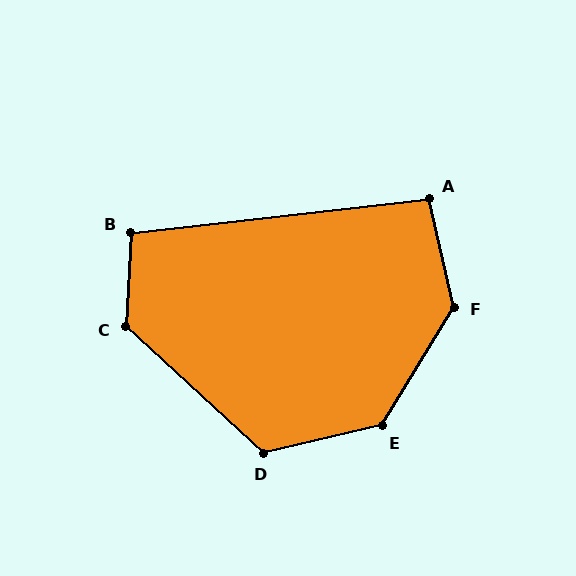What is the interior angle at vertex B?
Approximately 100 degrees (obtuse).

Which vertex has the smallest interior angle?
A, at approximately 96 degrees.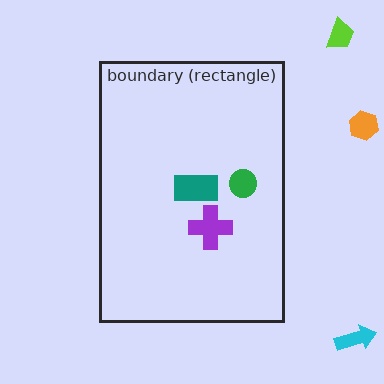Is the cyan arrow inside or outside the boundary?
Outside.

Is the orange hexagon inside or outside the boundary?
Outside.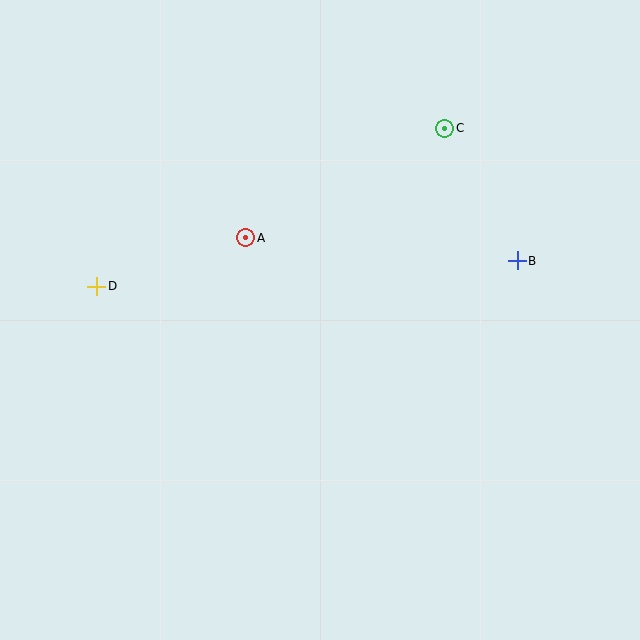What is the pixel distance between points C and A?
The distance between C and A is 227 pixels.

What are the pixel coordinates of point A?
Point A is at (246, 238).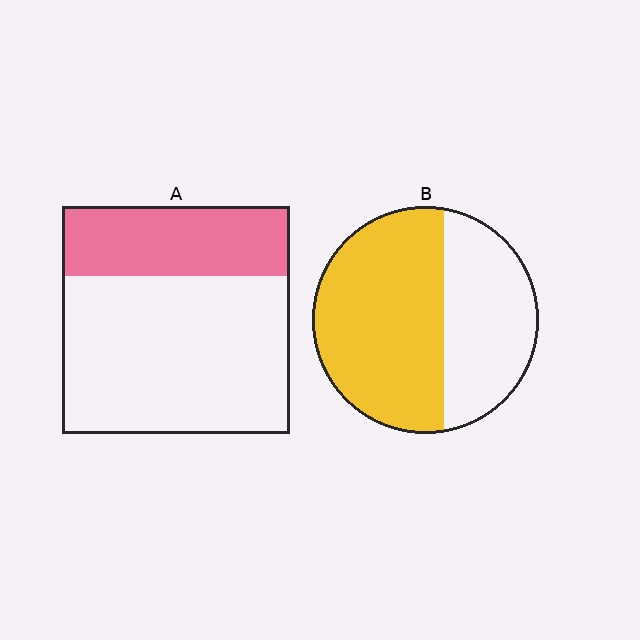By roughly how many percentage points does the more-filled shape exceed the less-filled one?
By roughly 30 percentage points (B over A).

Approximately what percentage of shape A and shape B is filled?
A is approximately 30% and B is approximately 60%.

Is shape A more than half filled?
No.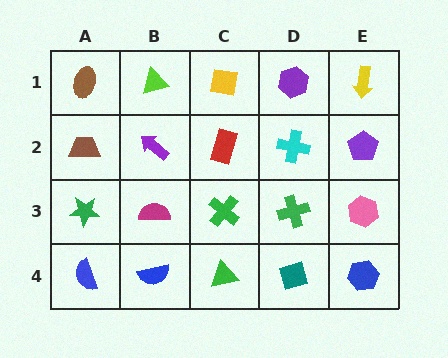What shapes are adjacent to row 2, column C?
A yellow square (row 1, column C), a green cross (row 3, column C), a purple arrow (row 2, column B), a cyan cross (row 2, column D).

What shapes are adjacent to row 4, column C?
A green cross (row 3, column C), a blue semicircle (row 4, column B), a teal diamond (row 4, column D).